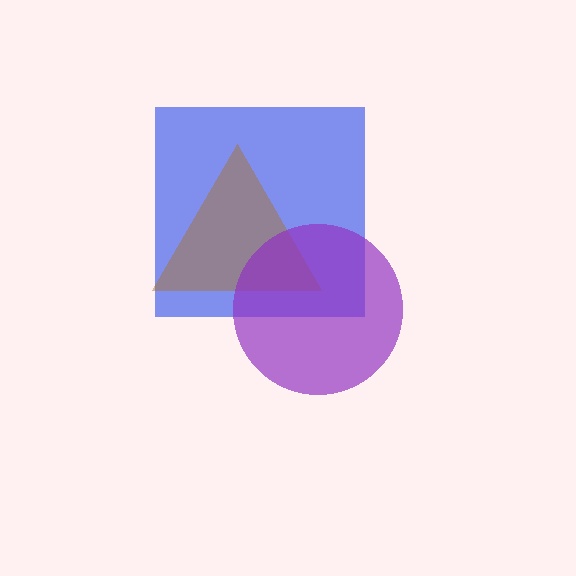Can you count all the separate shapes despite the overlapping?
Yes, there are 3 separate shapes.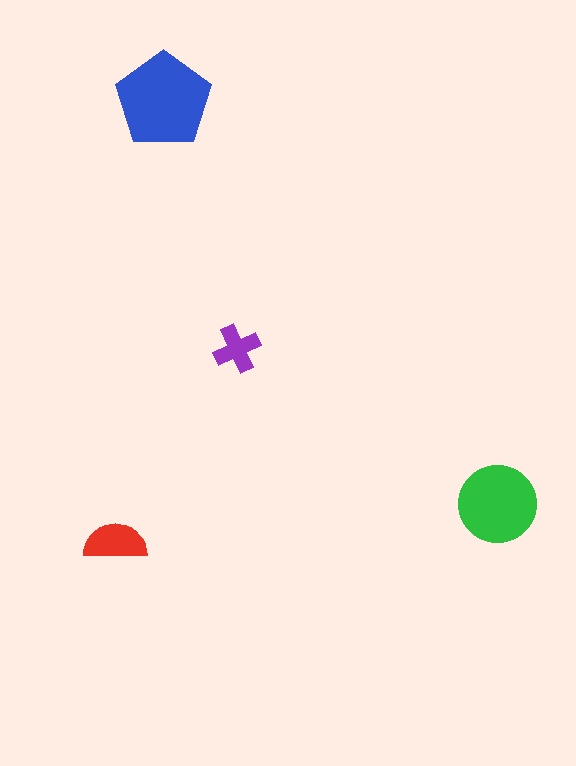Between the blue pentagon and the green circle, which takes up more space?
The blue pentagon.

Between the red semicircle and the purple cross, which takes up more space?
The red semicircle.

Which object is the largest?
The blue pentagon.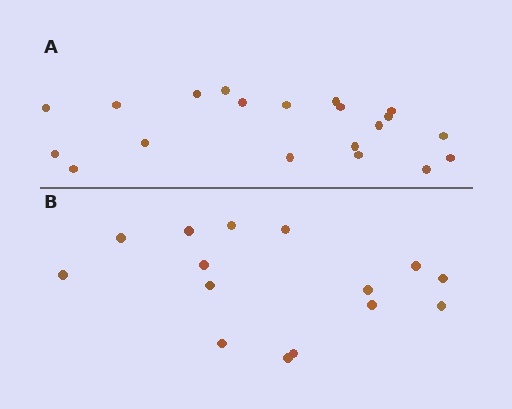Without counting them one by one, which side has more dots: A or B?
Region A (the top region) has more dots.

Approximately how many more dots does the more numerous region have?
Region A has about 5 more dots than region B.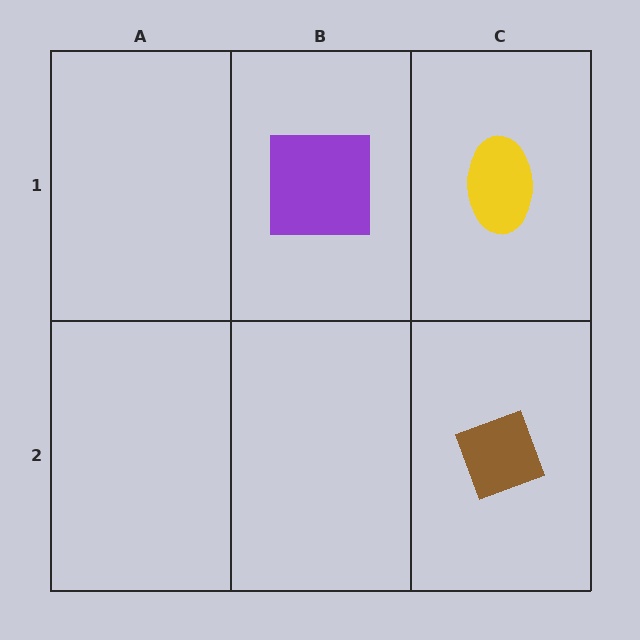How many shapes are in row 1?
2 shapes.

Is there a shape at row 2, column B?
No, that cell is empty.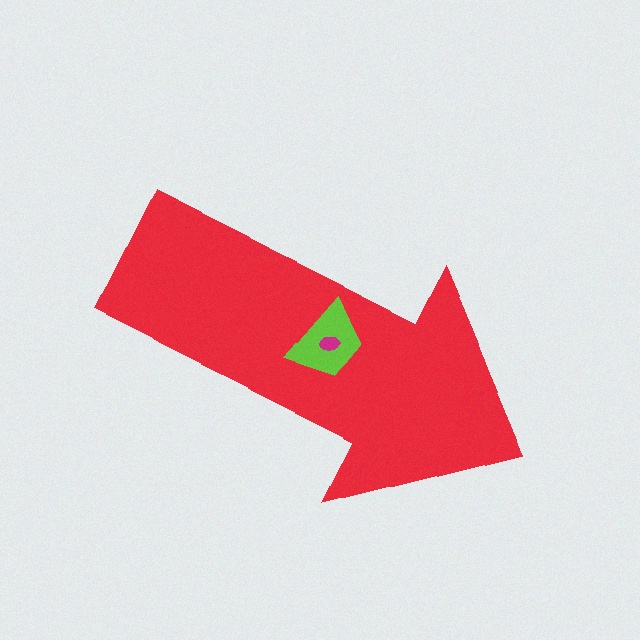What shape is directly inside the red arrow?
The lime trapezoid.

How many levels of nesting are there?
3.